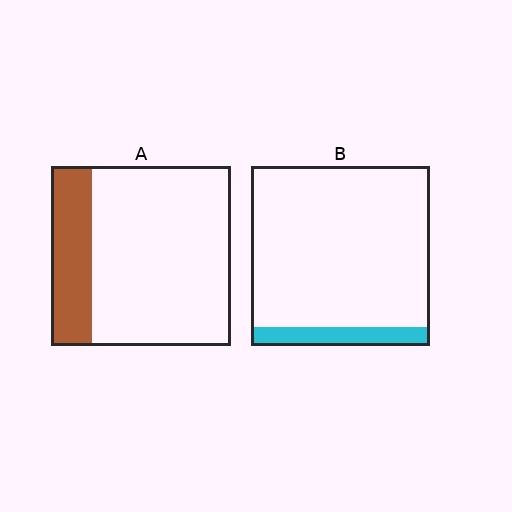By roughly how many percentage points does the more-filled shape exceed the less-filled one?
By roughly 10 percentage points (A over B).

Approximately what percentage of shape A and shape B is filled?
A is approximately 25% and B is approximately 10%.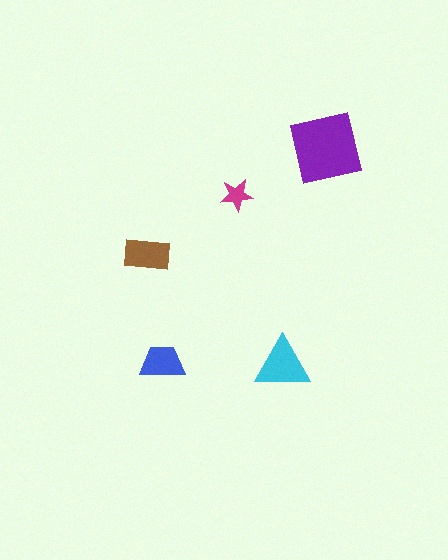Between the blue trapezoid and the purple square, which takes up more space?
The purple square.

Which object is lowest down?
The cyan triangle is bottommost.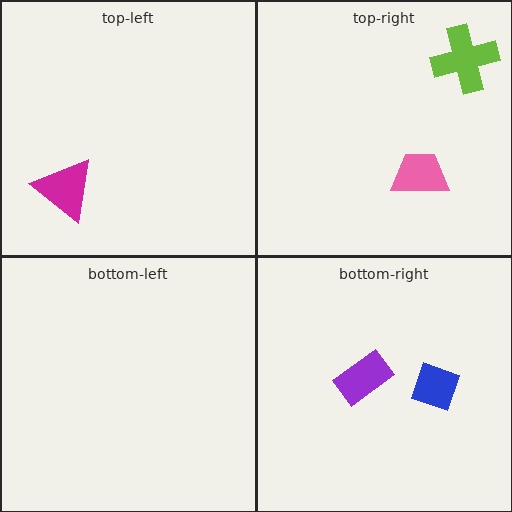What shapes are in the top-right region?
The pink trapezoid, the lime cross.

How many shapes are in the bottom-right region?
2.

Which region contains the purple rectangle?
The bottom-right region.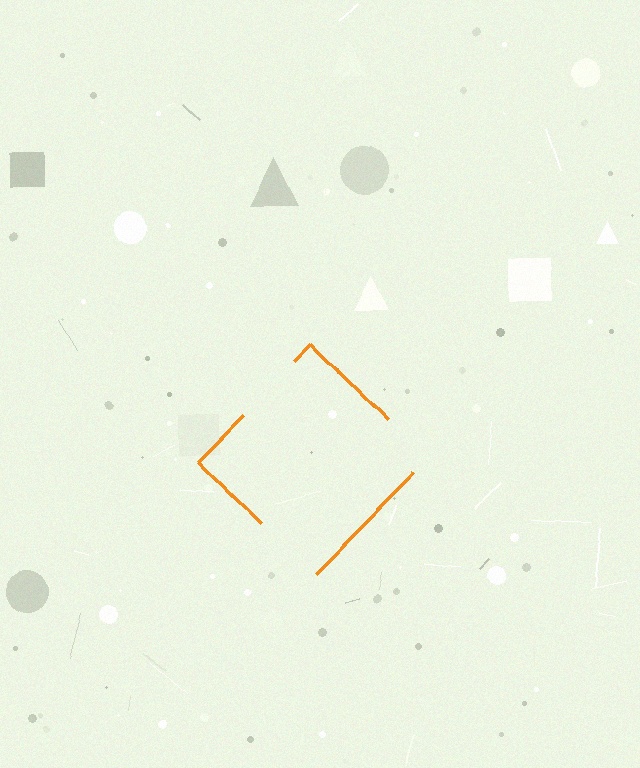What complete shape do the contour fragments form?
The contour fragments form a diamond.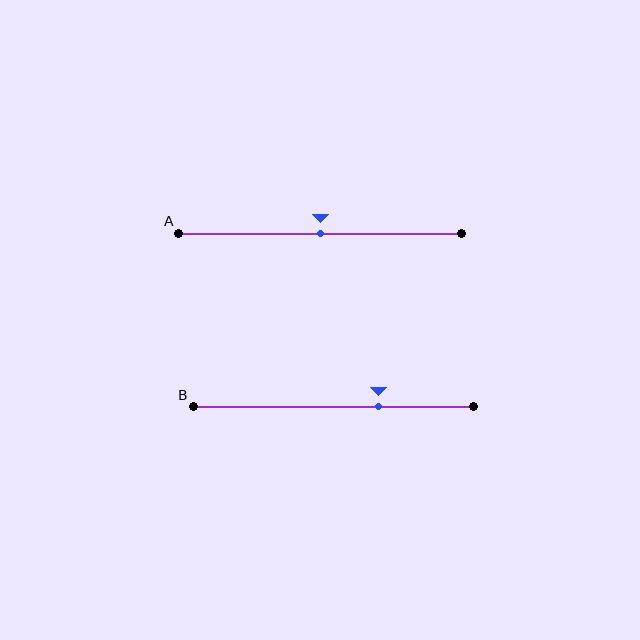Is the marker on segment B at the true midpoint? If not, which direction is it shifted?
No, the marker on segment B is shifted to the right by about 16% of the segment length.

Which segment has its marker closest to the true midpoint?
Segment A has its marker closest to the true midpoint.